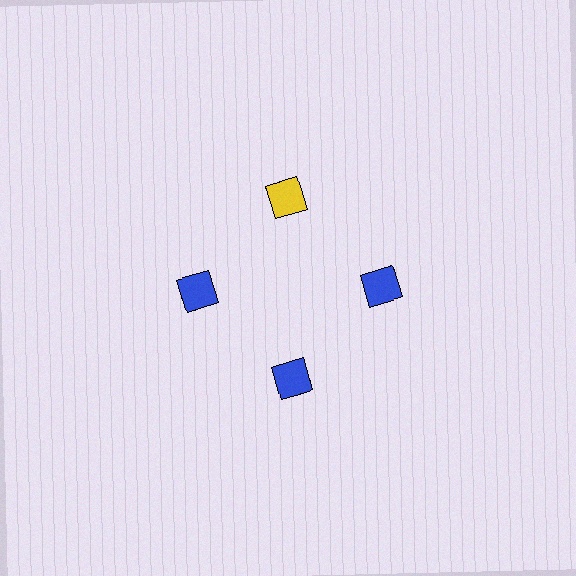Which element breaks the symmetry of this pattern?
The yellow diamond at roughly the 12 o'clock position breaks the symmetry. All other shapes are blue diamonds.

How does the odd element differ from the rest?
It has a different color: yellow instead of blue.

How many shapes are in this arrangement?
There are 4 shapes arranged in a ring pattern.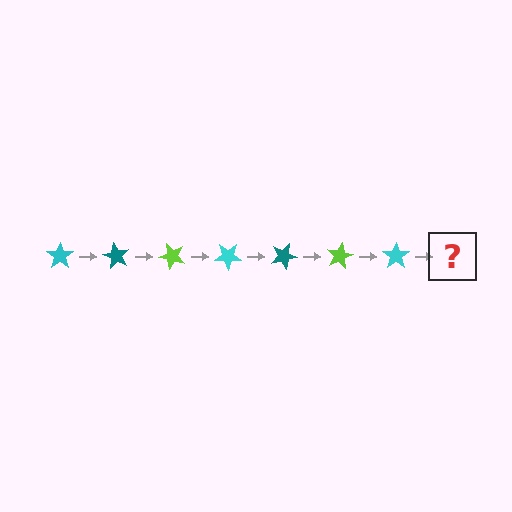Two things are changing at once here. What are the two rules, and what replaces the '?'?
The two rules are that it rotates 60 degrees each step and the color cycles through cyan, teal, and lime. The '?' should be a teal star, rotated 420 degrees from the start.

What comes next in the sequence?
The next element should be a teal star, rotated 420 degrees from the start.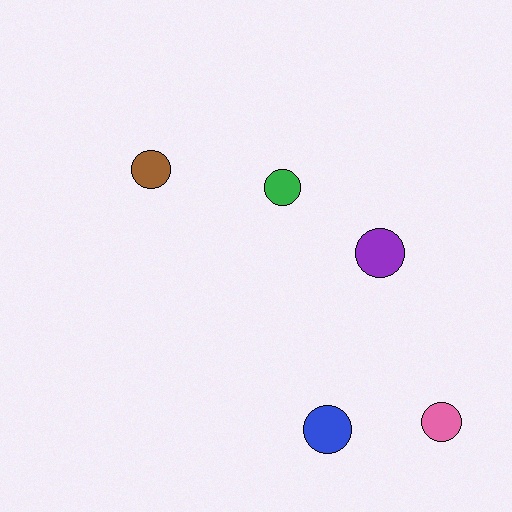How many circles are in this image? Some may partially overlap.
There are 5 circles.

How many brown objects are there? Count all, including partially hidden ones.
There is 1 brown object.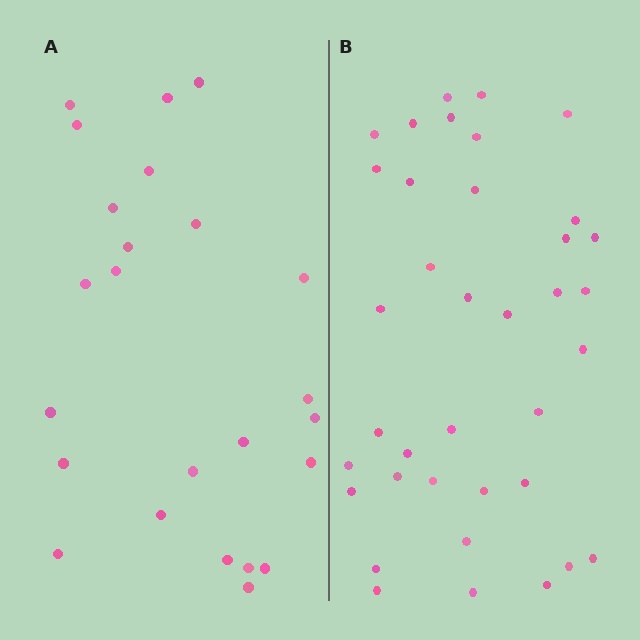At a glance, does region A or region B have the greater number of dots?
Region B (the right region) has more dots.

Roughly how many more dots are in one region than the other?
Region B has approximately 15 more dots than region A.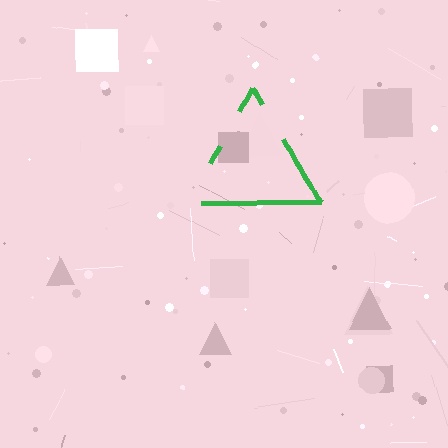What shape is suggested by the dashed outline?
The dashed outline suggests a triangle.